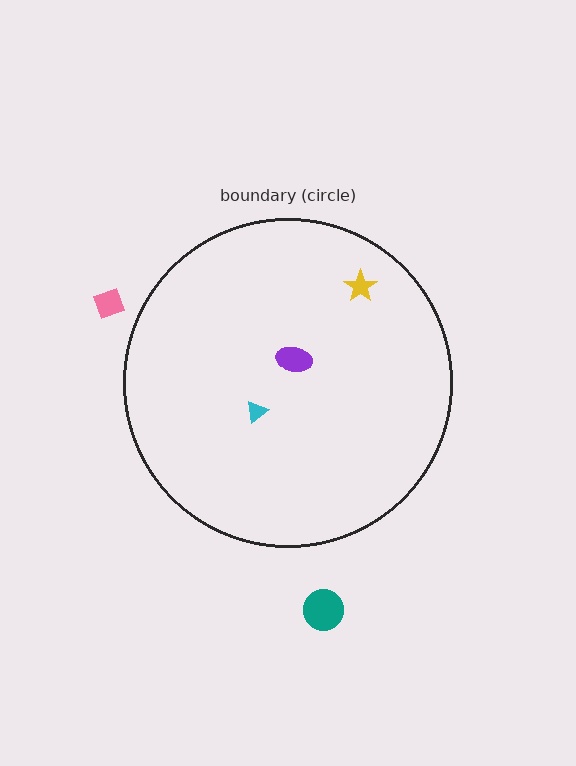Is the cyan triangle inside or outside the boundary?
Inside.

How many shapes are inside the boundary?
3 inside, 2 outside.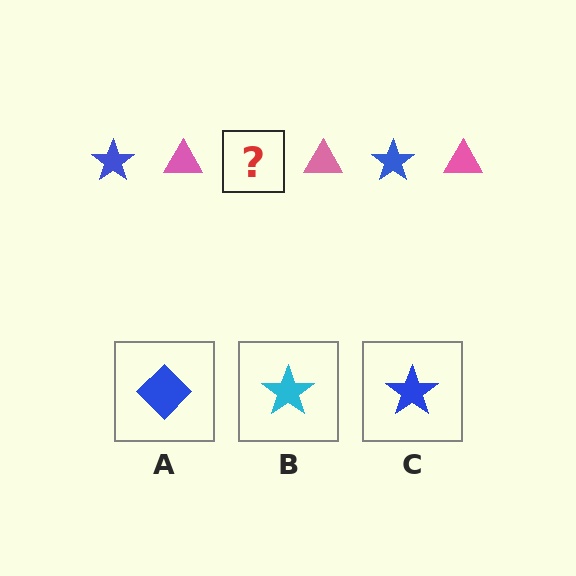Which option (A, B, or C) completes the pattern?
C.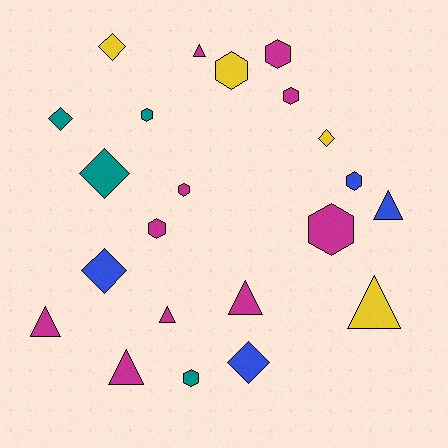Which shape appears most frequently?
Hexagon, with 9 objects.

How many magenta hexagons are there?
There are 5 magenta hexagons.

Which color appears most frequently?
Magenta, with 10 objects.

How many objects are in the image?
There are 22 objects.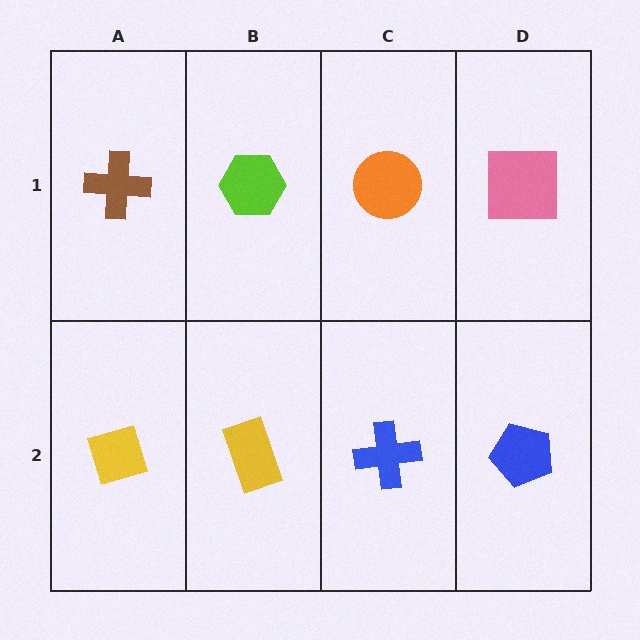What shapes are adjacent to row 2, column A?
A brown cross (row 1, column A), a yellow rectangle (row 2, column B).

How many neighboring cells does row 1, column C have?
3.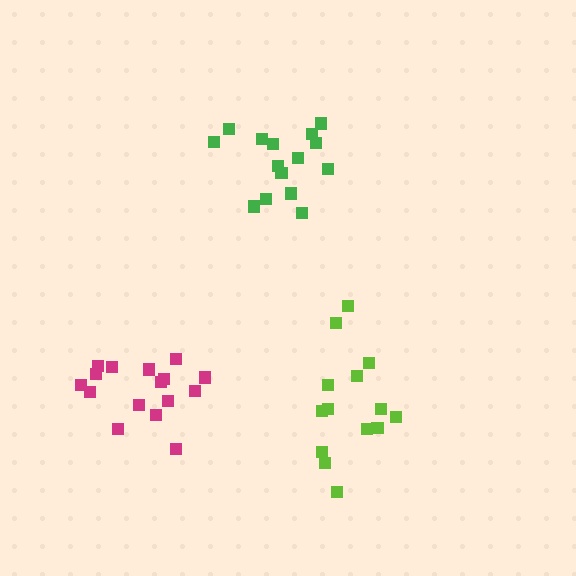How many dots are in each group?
Group 1: 16 dots, Group 2: 15 dots, Group 3: 14 dots (45 total).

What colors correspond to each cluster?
The clusters are colored: magenta, green, lime.